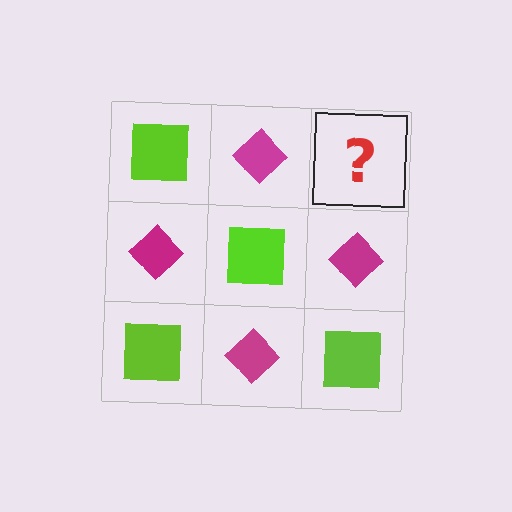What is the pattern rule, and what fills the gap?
The rule is that it alternates lime square and magenta diamond in a checkerboard pattern. The gap should be filled with a lime square.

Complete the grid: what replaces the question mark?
The question mark should be replaced with a lime square.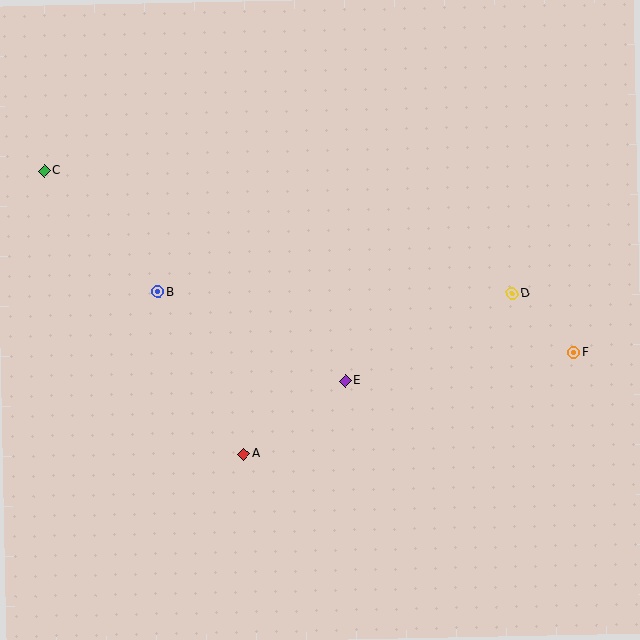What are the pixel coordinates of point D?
Point D is at (512, 293).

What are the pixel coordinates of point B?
Point B is at (158, 292).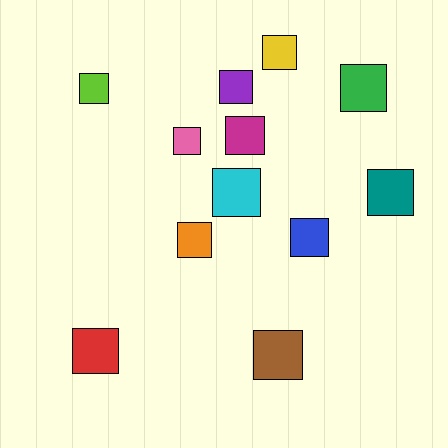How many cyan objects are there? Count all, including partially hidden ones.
There is 1 cyan object.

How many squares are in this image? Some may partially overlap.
There are 12 squares.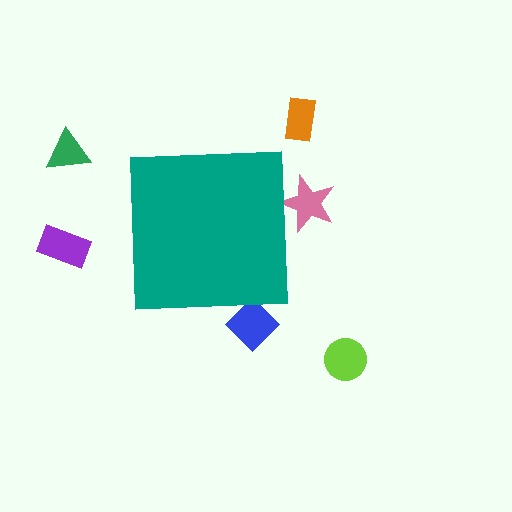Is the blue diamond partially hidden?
Yes, the blue diamond is partially hidden behind the teal square.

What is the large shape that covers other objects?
A teal square.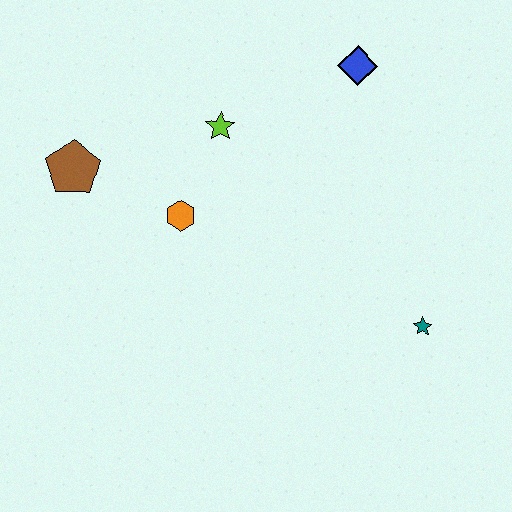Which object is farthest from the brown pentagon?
The teal star is farthest from the brown pentagon.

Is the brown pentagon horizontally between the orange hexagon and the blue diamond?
No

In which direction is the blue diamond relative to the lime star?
The blue diamond is to the right of the lime star.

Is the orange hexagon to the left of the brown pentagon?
No